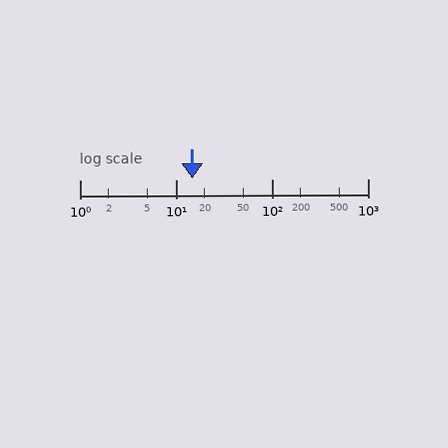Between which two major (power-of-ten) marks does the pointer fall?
The pointer is between 10 and 100.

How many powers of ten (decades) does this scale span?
The scale spans 3 decades, from 1 to 1000.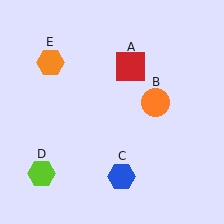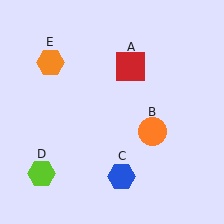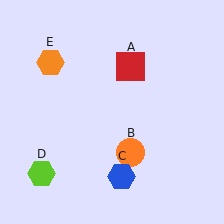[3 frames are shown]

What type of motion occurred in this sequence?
The orange circle (object B) rotated clockwise around the center of the scene.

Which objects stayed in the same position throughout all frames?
Red square (object A) and blue hexagon (object C) and lime hexagon (object D) and orange hexagon (object E) remained stationary.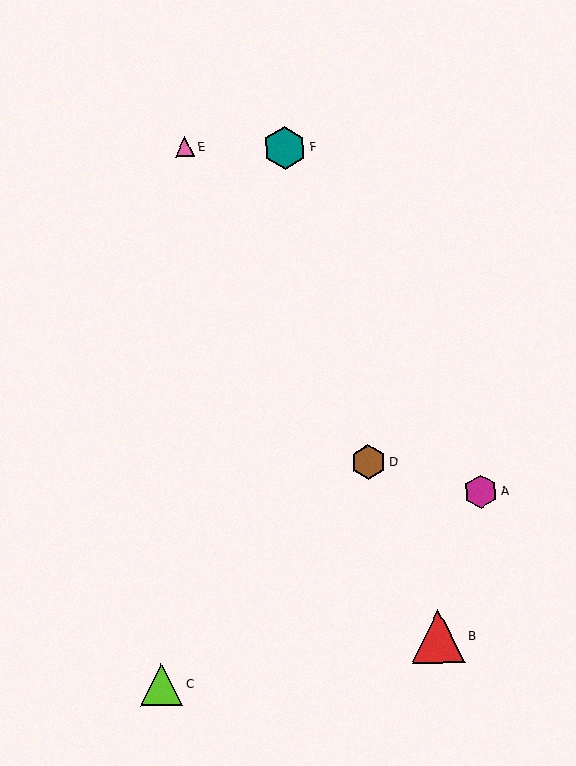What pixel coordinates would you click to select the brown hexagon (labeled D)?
Click at (368, 462) to select the brown hexagon D.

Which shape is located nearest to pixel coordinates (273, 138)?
The teal hexagon (labeled F) at (285, 148) is nearest to that location.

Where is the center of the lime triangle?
The center of the lime triangle is at (162, 685).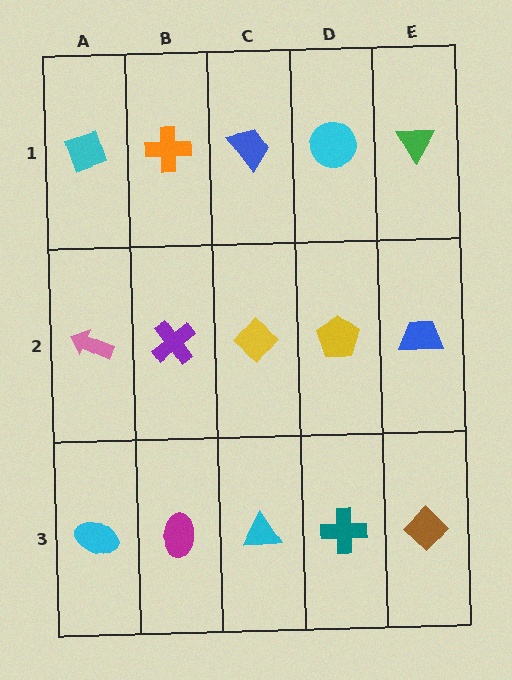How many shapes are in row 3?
5 shapes.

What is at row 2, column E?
A blue trapezoid.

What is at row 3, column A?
A cyan ellipse.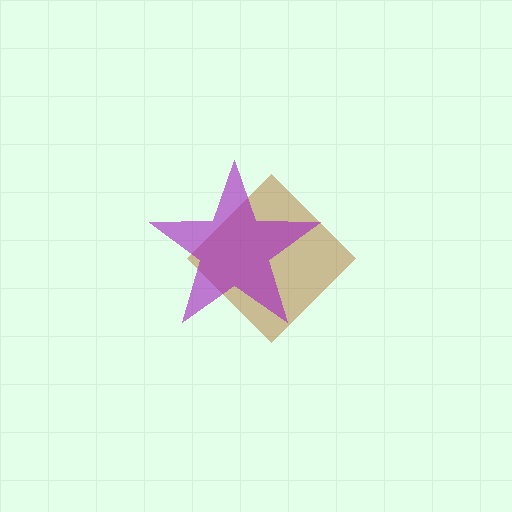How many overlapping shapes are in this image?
There are 2 overlapping shapes in the image.